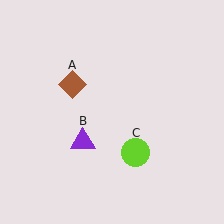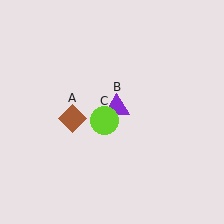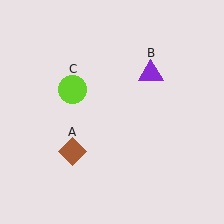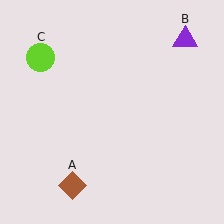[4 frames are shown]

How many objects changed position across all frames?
3 objects changed position: brown diamond (object A), purple triangle (object B), lime circle (object C).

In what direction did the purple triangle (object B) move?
The purple triangle (object B) moved up and to the right.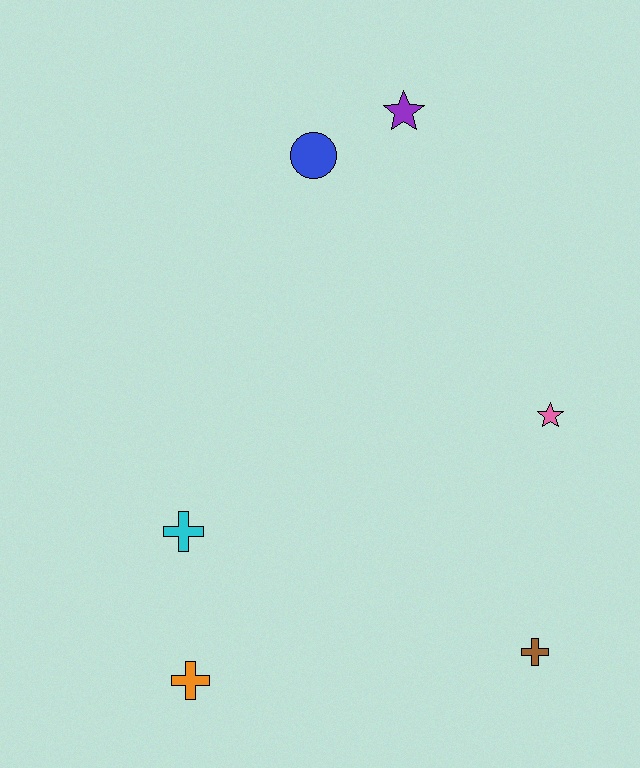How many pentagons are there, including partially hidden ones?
There are no pentagons.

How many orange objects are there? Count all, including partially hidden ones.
There is 1 orange object.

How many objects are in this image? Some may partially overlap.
There are 6 objects.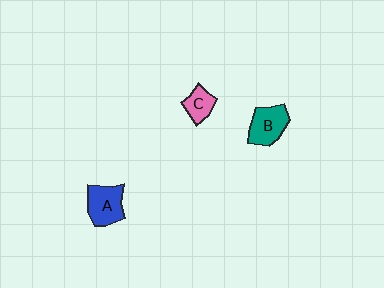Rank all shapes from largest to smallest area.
From largest to smallest: A (blue), B (teal), C (pink).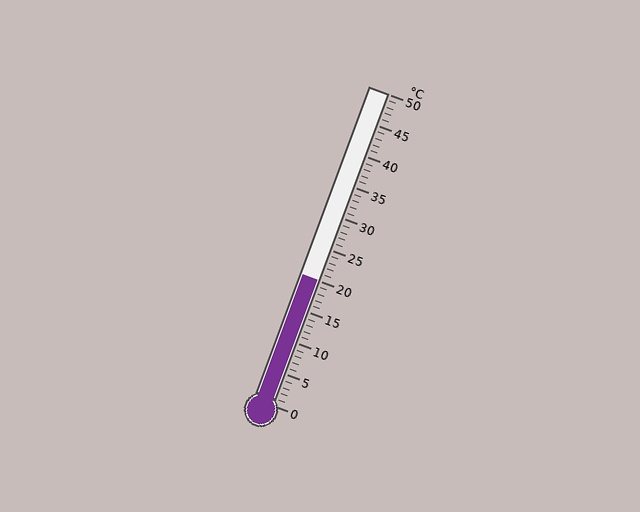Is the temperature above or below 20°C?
The temperature is at 20°C.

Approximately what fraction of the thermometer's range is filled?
The thermometer is filled to approximately 40% of its range.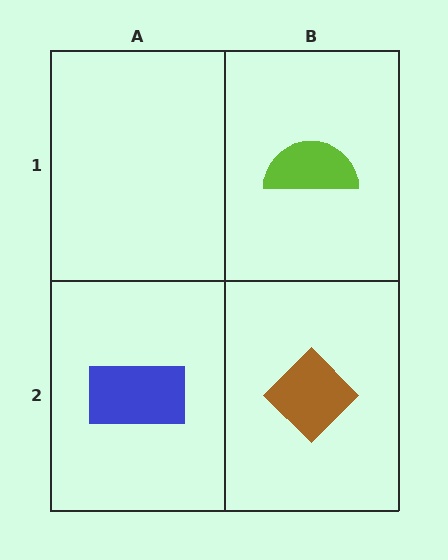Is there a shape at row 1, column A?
No, that cell is empty.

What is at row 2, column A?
A blue rectangle.